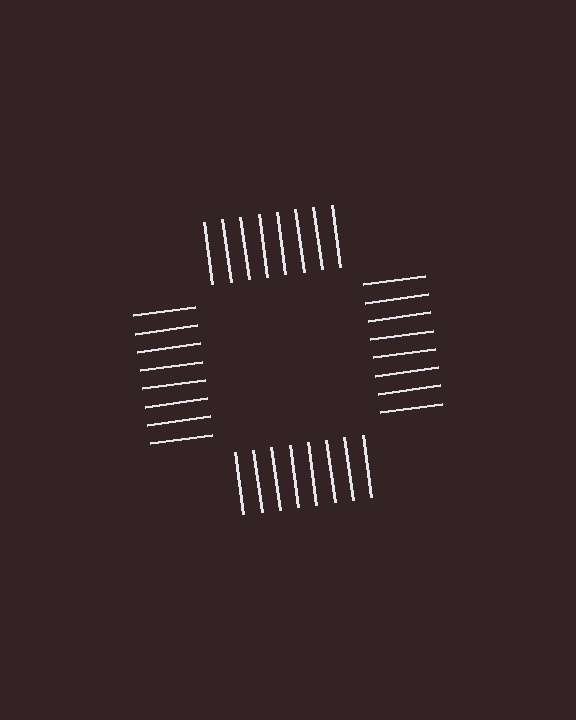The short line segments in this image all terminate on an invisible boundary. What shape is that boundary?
An illusory square — the line segments terminate on its edges but no continuous stroke is drawn.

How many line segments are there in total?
32 — 8 along each of the 4 edges.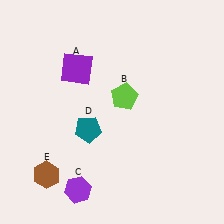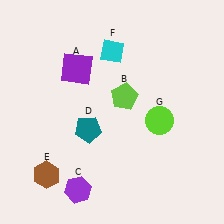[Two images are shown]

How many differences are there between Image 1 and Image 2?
There are 2 differences between the two images.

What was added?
A cyan diamond (F), a lime circle (G) were added in Image 2.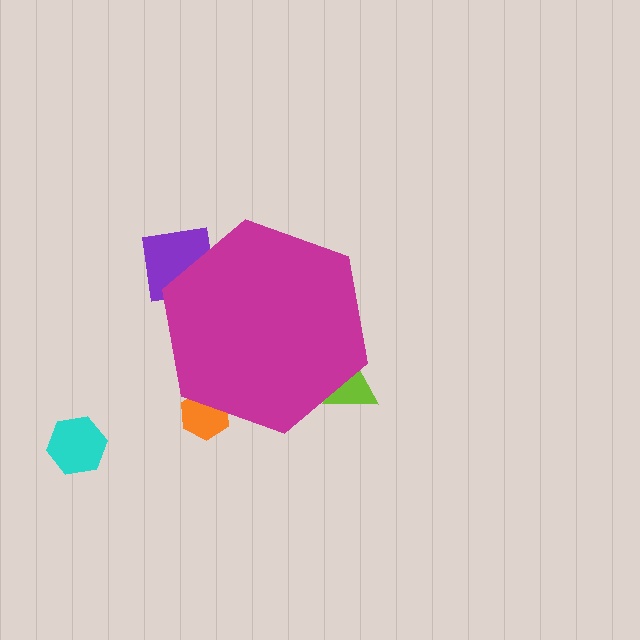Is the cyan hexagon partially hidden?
No, the cyan hexagon is fully visible.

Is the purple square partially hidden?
Yes, the purple square is partially hidden behind the magenta hexagon.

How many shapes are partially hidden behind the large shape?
3 shapes are partially hidden.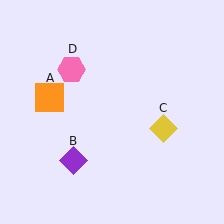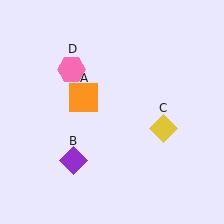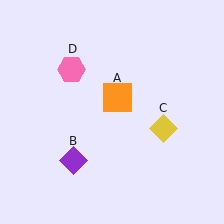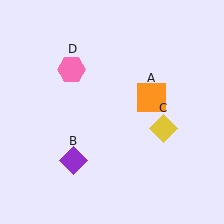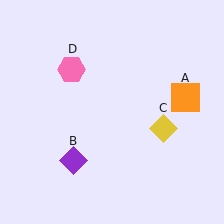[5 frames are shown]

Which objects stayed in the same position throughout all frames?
Purple diamond (object B) and yellow diamond (object C) and pink hexagon (object D) remained stationary.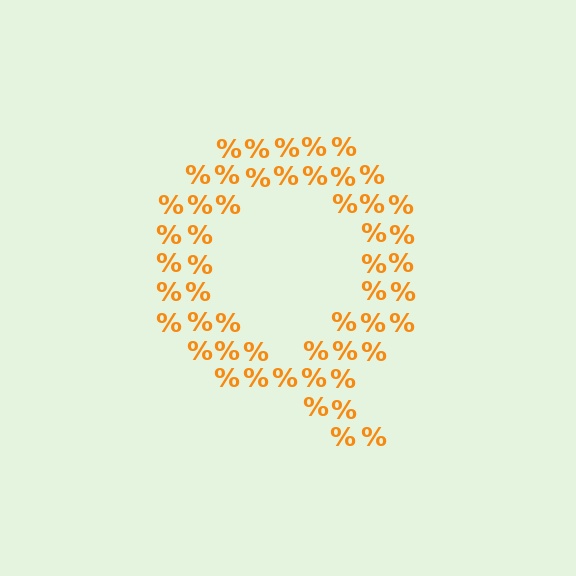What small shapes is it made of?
It is made of small percent signs.